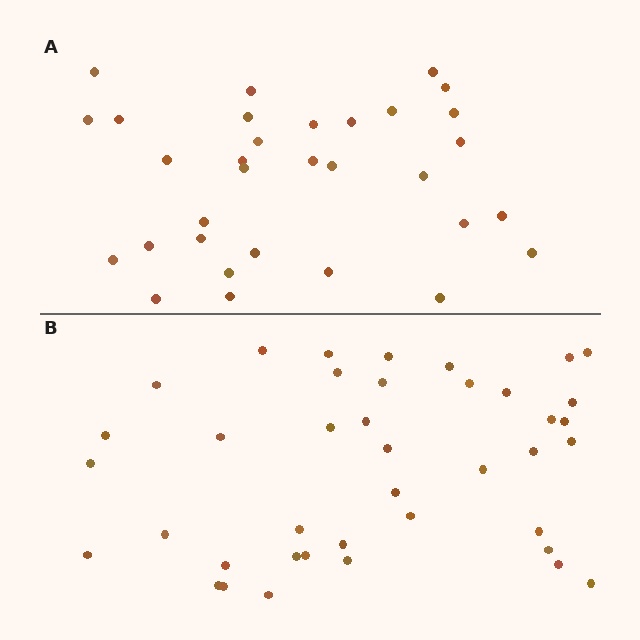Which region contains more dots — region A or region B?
Region B (the bottom region) has more dots.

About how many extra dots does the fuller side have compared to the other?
Region B has roughly 8 or so more dots than region A.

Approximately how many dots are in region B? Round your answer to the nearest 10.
About 40 dots.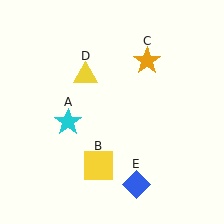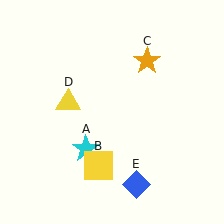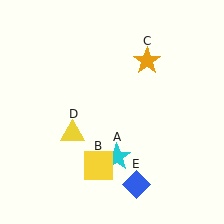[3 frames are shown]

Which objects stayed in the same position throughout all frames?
Yellow square (object B) and orange star (object C) and blue diamond (object E) remained stationary.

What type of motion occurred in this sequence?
The cyan star (object A), yellow triangle (object D) rotated counterclockwise around the center of the scene.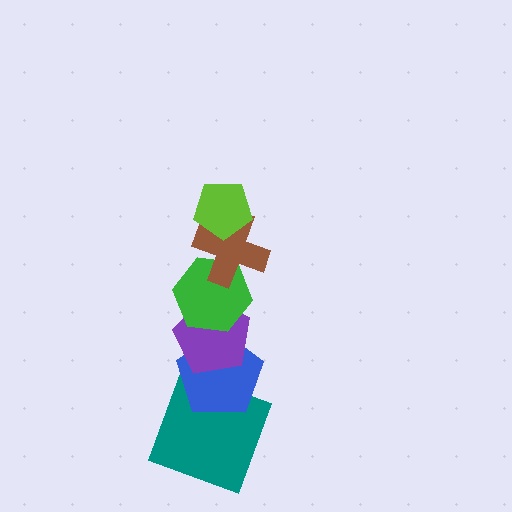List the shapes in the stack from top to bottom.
From top to bottom: the lime pentagon, the brown cross, the green hexagon, the purple pentagon, the blue pentagon, the teal square.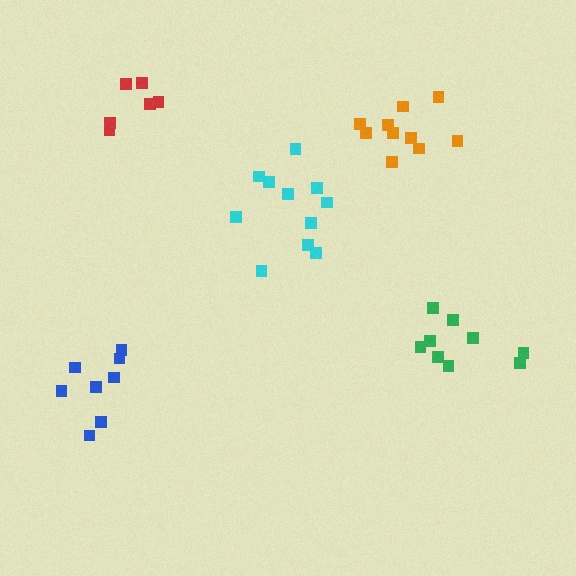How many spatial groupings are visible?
There are 5 spatial groupings.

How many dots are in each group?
Group 1: 8 dots, Group 2: 11 dots, Group 3: 6 dots, Group 4: 9 dots, Group 5: 10 dots (44 total).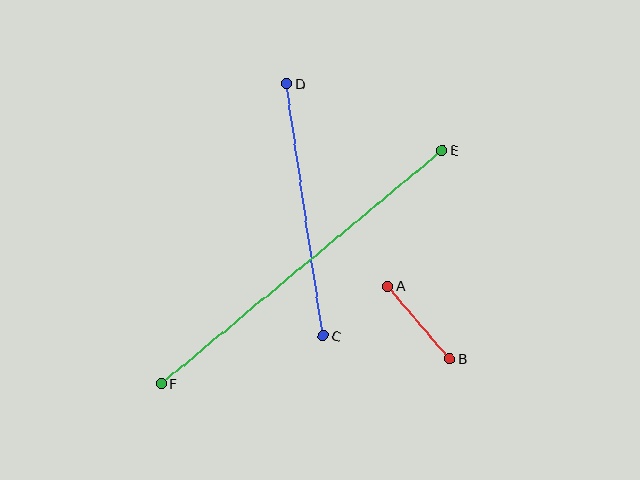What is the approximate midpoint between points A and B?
The midpoint is at approximately (419, 322) pixels.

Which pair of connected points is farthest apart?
Points E and F are farthest apart.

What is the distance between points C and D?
The distance is approximately 255 pixels.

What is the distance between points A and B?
The distance is approximately 96 pixels.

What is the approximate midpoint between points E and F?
The midpoint is at approximately (302, 267) pixels.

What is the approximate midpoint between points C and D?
The midpoint is at approximately (305, 210) pixels.